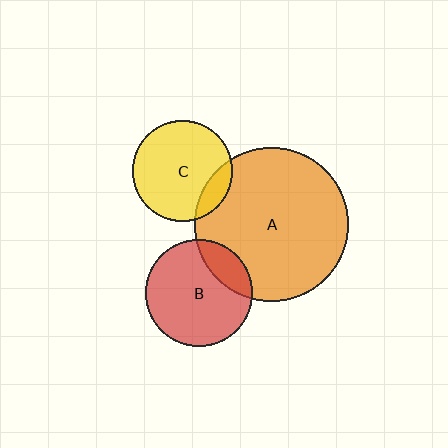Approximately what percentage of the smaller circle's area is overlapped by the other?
Approximately 15%.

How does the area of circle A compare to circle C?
Approximately 2.3 times.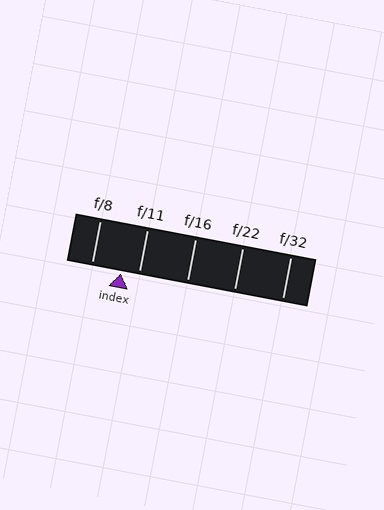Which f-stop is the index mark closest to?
The index mark is closest to f/11.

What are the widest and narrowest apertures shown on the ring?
The widest aperture shown is f/8 and the narrowest is f/32.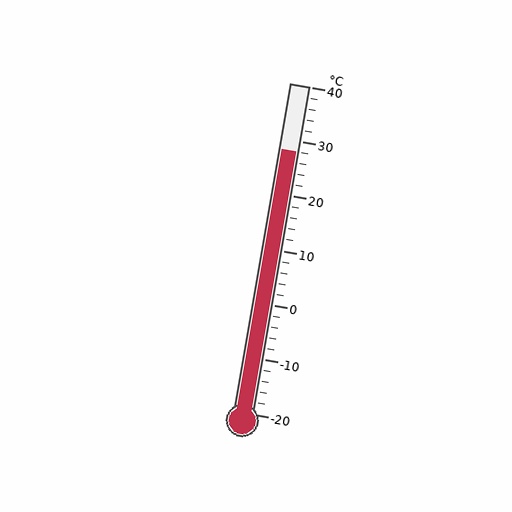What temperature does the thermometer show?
The thermometer shows approximately 28°C.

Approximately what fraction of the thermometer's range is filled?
The thermometer is filled to approximately 80% of its range.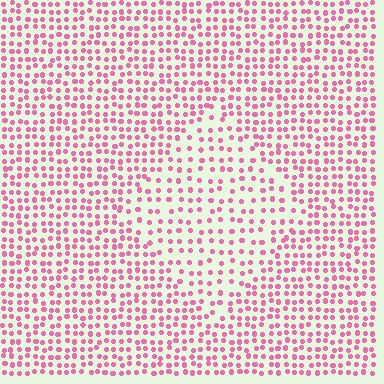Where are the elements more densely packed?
The elements are more densely packed outside the diamond boundary.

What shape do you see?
I see a diamond.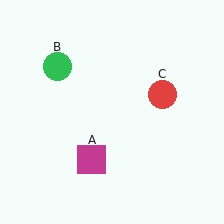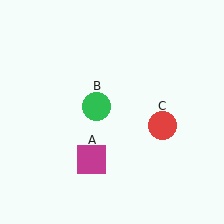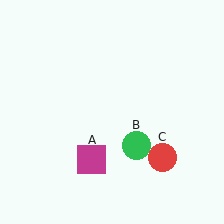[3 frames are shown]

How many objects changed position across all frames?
2 objects changed position: green circle (object B), red circle (object C).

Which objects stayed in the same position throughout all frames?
Magenta square (object A) remained stationary.